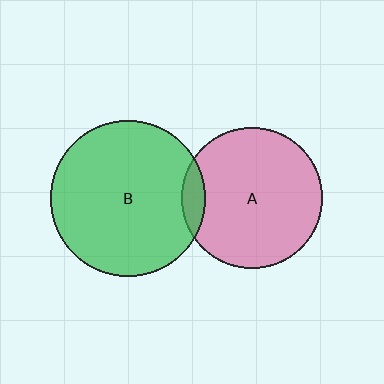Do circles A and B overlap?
Yes.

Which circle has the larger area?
Circle B (green).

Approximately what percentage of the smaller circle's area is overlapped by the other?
Approximately 10%.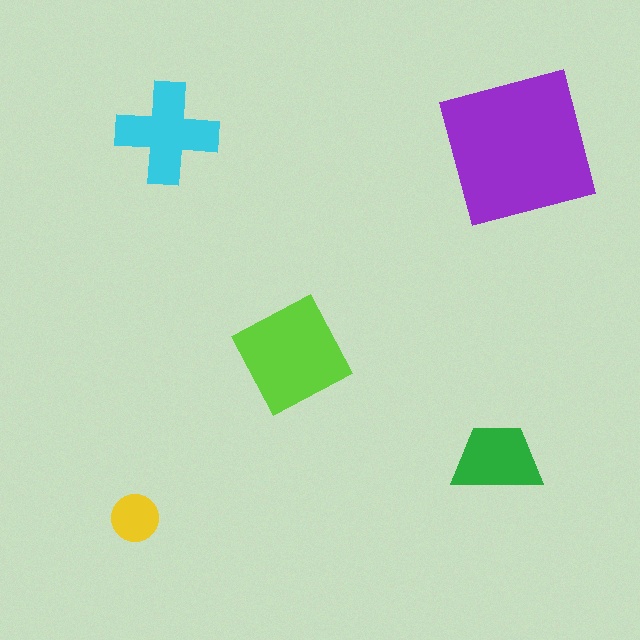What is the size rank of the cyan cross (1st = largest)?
3rd.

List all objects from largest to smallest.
The purple square, the lime diamond, the cyan cross, the green trapezoid, the yellow circle.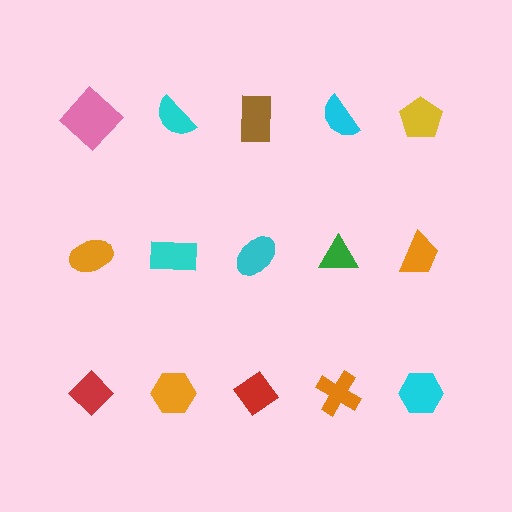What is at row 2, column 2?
A cyan rectangle.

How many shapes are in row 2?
5 shapes.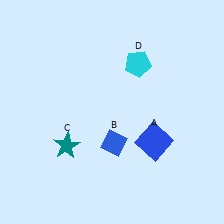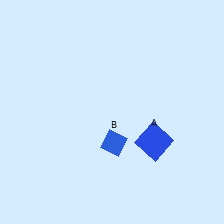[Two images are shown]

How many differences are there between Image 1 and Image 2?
There are 2 differences between the two images.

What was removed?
The cyan pentagon (D), the teal star (C) were removed in Image 2.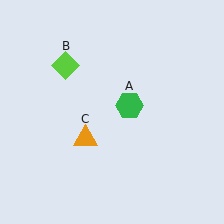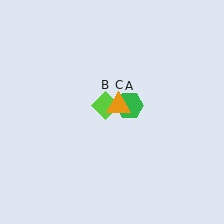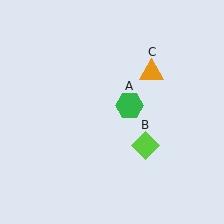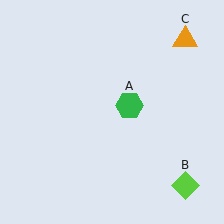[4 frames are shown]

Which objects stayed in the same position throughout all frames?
Green hexagon (object A) remained stationary.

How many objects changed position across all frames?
2 objects changed position: lime diamond (object B), orange triangle (object C).